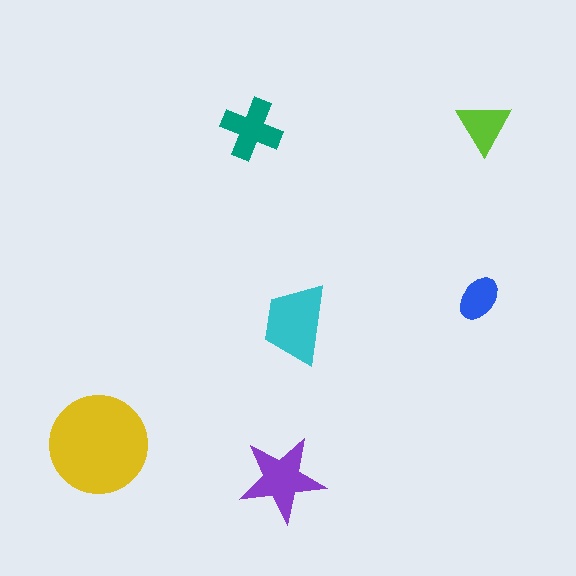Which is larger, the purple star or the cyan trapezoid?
The cyan trapezoid.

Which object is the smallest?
The blue ellipse.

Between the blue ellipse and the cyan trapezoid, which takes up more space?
The cyan trapezoid.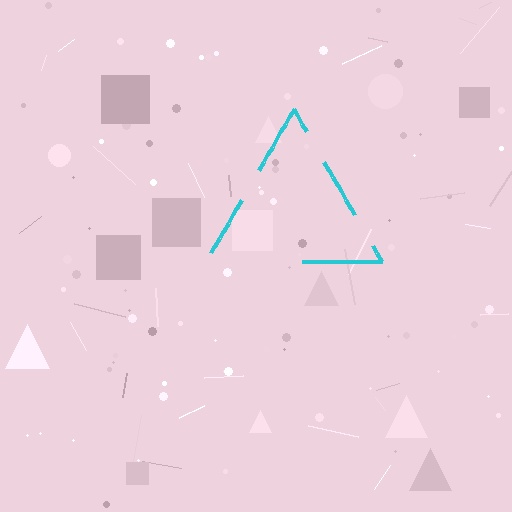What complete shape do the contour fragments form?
The contour fragments form a triangle.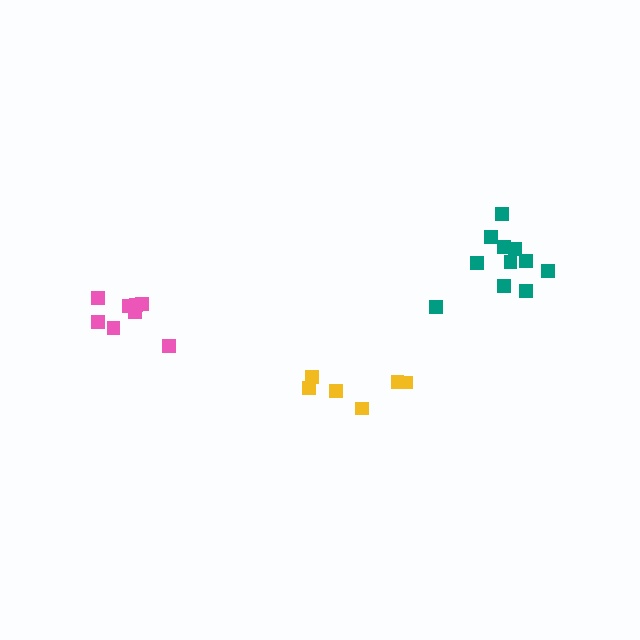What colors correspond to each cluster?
The clusters are colored: yellow, teal, pink.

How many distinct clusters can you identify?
There are 3 distinct clusters.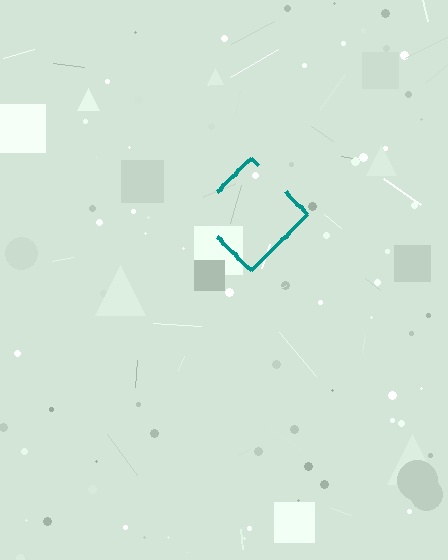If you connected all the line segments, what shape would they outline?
They would outline a diamond.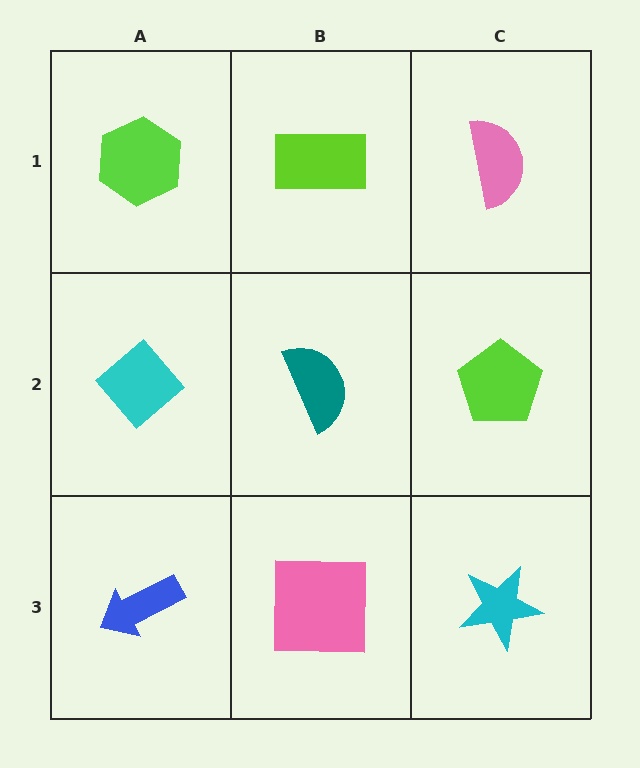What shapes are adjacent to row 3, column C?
A lime pentagon (row 2, column C), a pink square (row 3, column B).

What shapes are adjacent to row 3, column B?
A teal semicircle (row 2, column B), a blue arrow (row 3, column A), a cyan star (row 3, column C).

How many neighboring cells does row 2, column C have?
3.